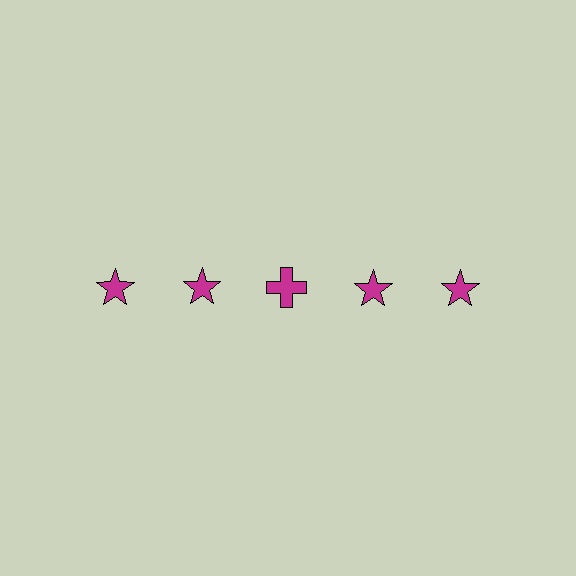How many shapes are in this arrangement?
There are 5 shapes arranged in a grid pattern.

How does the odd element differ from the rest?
It has a different shape: cross instead of star.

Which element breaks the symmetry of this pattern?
The magenta cross in the top row, center column breaks the symmetry. All other shapes are magenta stars.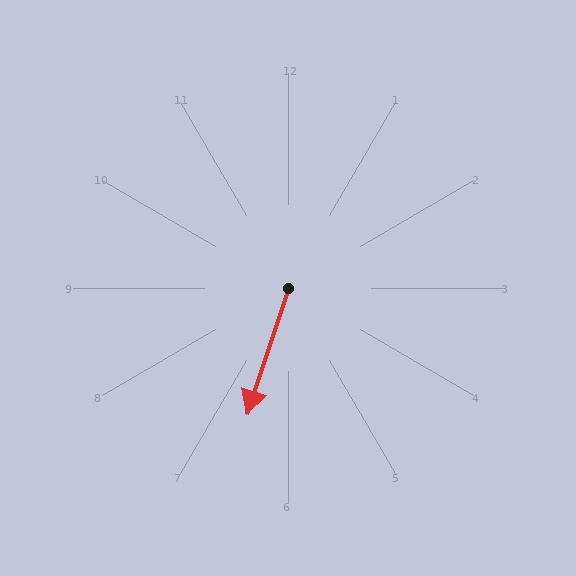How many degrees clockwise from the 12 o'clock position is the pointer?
Approximately 198 degrees.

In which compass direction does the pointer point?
South.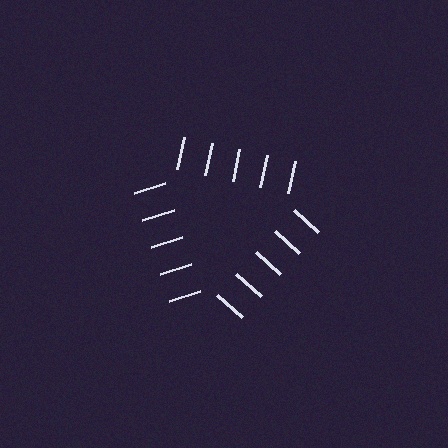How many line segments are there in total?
15 — 5 along each of the 3 edges.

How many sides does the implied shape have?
3 sides — the line-ends trace a triangle.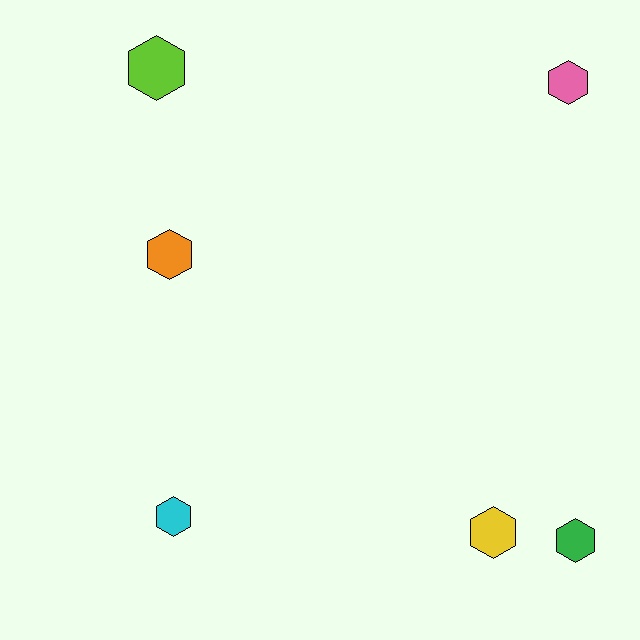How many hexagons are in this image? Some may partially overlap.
There are 6 hexagons.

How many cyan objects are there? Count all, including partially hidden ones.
There is 1 cyan object.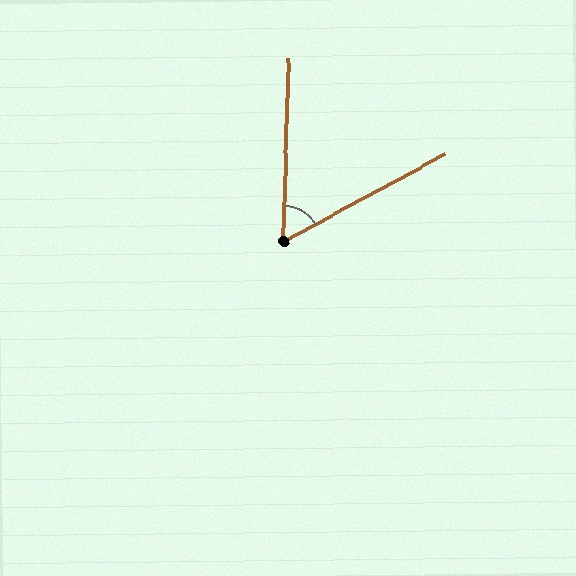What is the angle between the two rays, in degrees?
Approximately 60 degrees.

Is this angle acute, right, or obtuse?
It is acute.